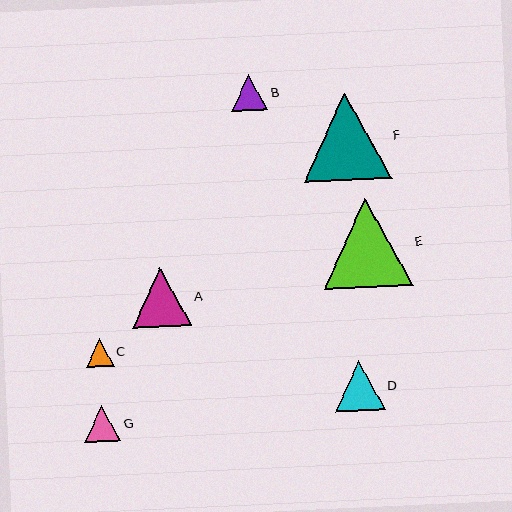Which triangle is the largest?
Triangle E is the largest with a size of approximately 89 pixels.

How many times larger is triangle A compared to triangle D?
Triangle A is approximately 1.2 times the size of triangle D.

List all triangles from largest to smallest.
From largest to smallest: E, F, A, D, B, G, C.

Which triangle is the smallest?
Triangle C is the smallest with a size of approximately 28 pixels.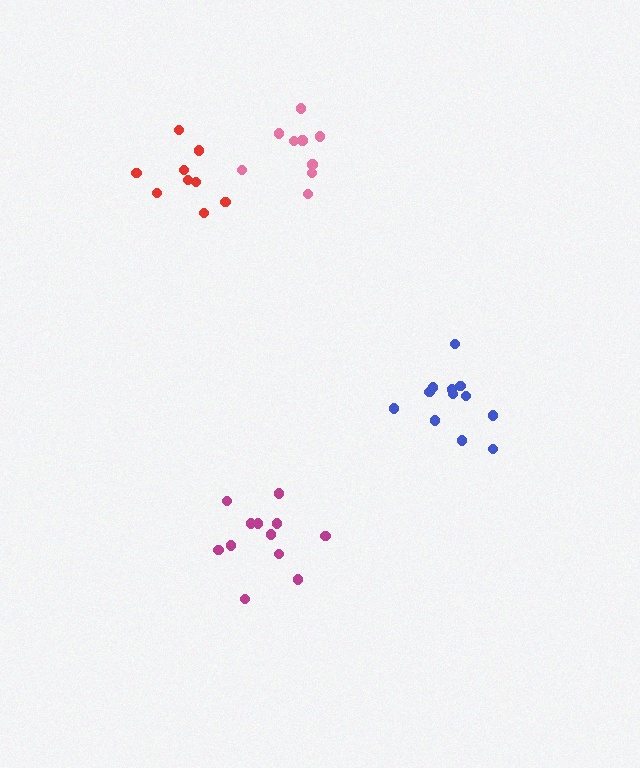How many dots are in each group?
Group 1: 9 dots, Group 2: 12 dots, Group 3: 9 dots, Group 4: 12 dots (42 total).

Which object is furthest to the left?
The red cluster is leftmost.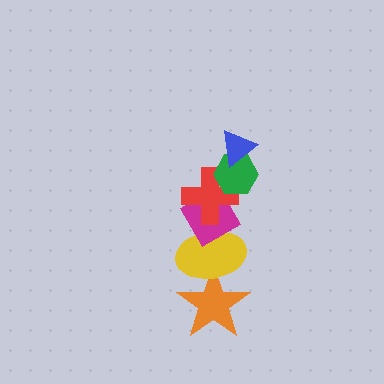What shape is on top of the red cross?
The green hexagon is on top of the red cross.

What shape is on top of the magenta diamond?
The red cross is on top of the magenta diamond.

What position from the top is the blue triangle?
The blue triangle is 1st from the top.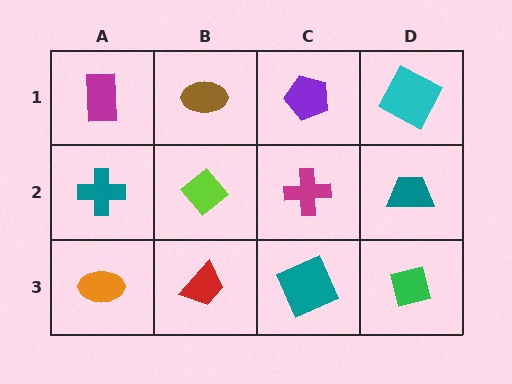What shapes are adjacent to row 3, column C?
A magenta cross (row 2, column C), a red trapezoid (row 3, column B), a green square (row 3, column D).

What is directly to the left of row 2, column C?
A lime diamond.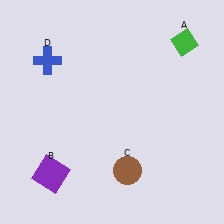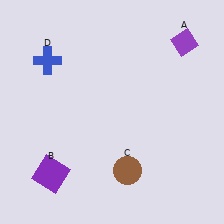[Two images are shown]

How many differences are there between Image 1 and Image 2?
There is 1 difference between the two images.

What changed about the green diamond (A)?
In Image 1, A is green. In Image 2, it changed to purple.